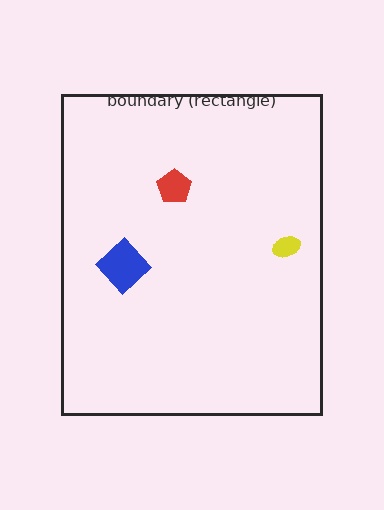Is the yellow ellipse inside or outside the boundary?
Inside.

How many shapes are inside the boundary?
3 inside, 0 outside.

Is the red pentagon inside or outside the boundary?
Inside.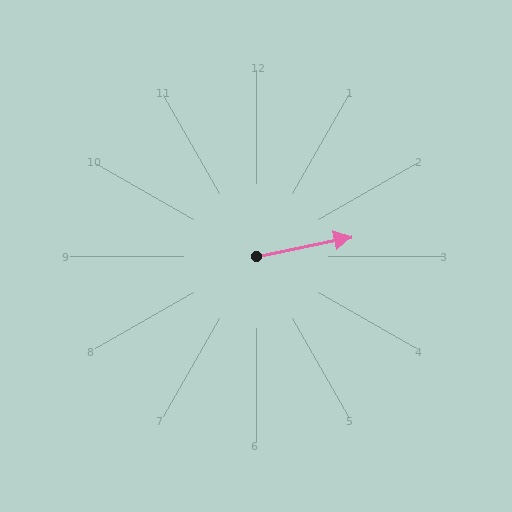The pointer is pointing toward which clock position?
Roughly 3 o'clock.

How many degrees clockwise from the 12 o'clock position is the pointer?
Approximately 78 degrees.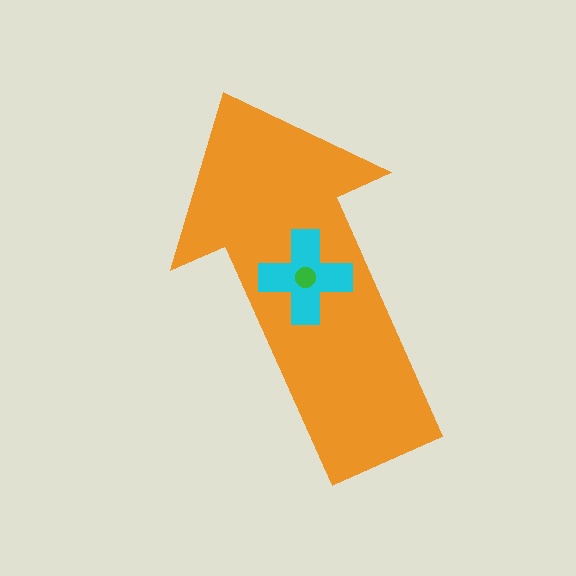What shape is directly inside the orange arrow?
The cyan cross.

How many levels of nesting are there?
3.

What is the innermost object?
The green circle.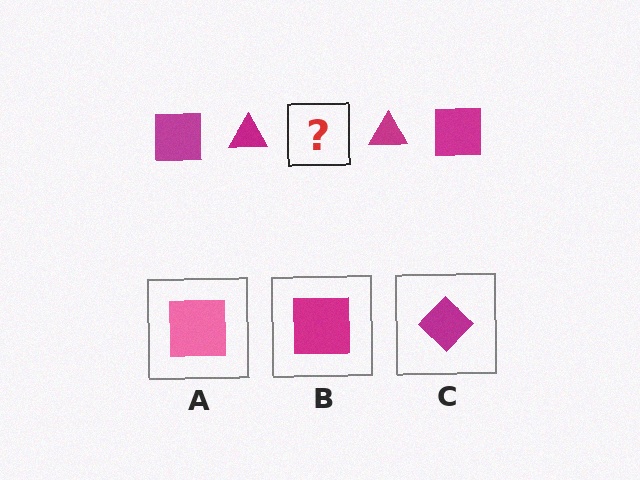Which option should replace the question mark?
Option B.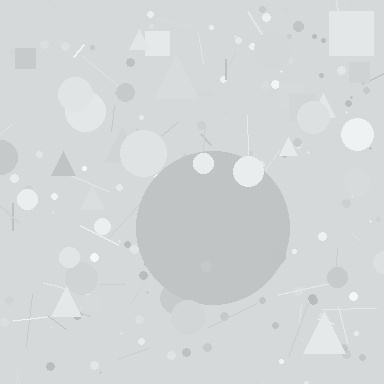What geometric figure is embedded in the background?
A circle is embedded in the background.